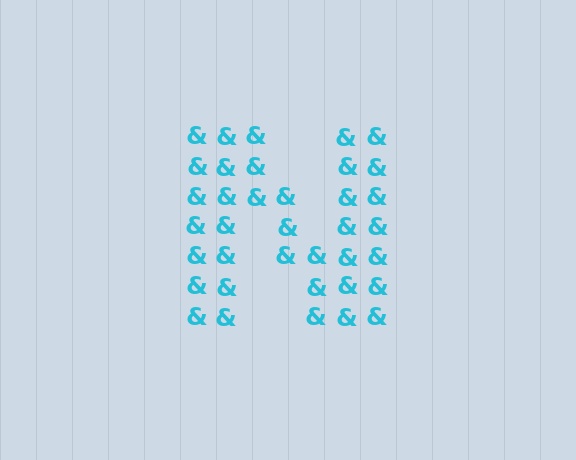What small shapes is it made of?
It is made of small ampersands.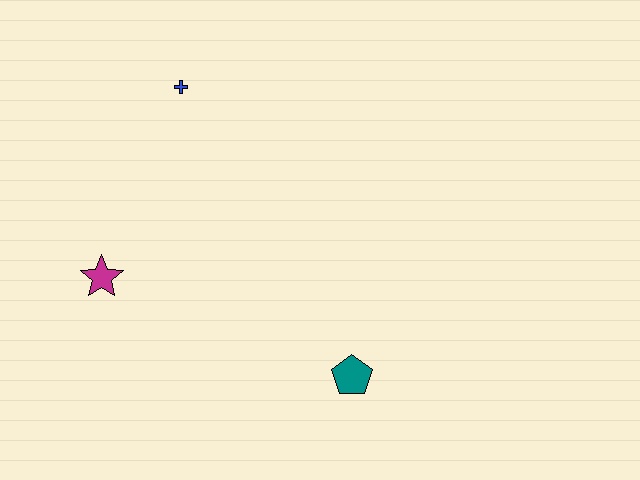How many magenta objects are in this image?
There is 1 magenta object.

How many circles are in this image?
There are no circles.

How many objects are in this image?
There are 3 objects.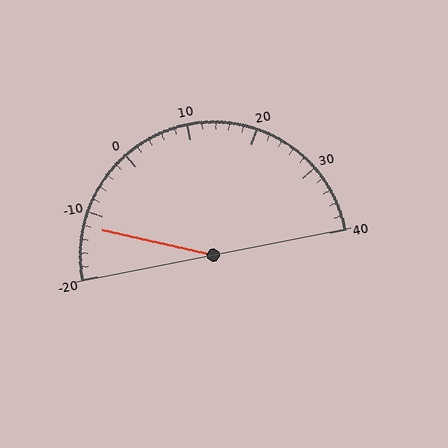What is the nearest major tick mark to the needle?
The nearest major tick mark is -10.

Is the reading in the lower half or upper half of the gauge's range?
The reading is in the lower half of the range (-20 to 40).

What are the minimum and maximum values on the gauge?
The gauge ranges from -20 to 40.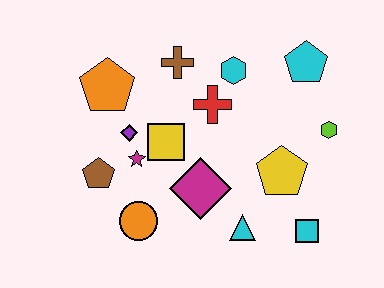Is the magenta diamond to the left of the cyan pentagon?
Yes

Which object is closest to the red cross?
The cyan hexagon is closest to the red cross.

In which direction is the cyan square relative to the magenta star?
The cyan square is to the right of the magenta star.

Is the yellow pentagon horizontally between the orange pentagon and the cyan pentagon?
Yes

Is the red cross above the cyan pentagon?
No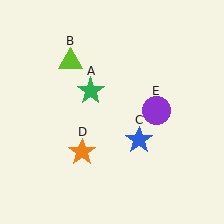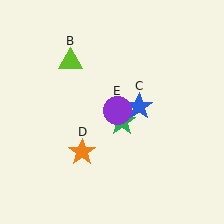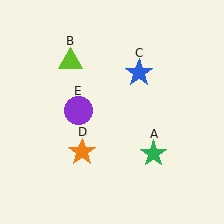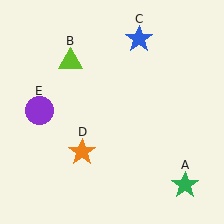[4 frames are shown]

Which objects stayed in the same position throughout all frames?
Lime triangle (object B) and orange star (object D) remained stationary.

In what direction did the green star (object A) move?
The green star (object A) moved down and to the right.